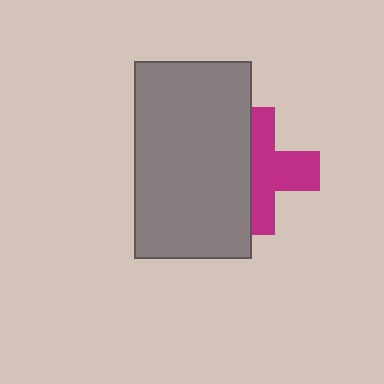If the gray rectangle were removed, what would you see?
You would see the complete magenta cross.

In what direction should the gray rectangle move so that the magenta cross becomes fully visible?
The gray rectangle should move left. That is the shortest direction to clear the overlap and leave the magenta cross fully visible.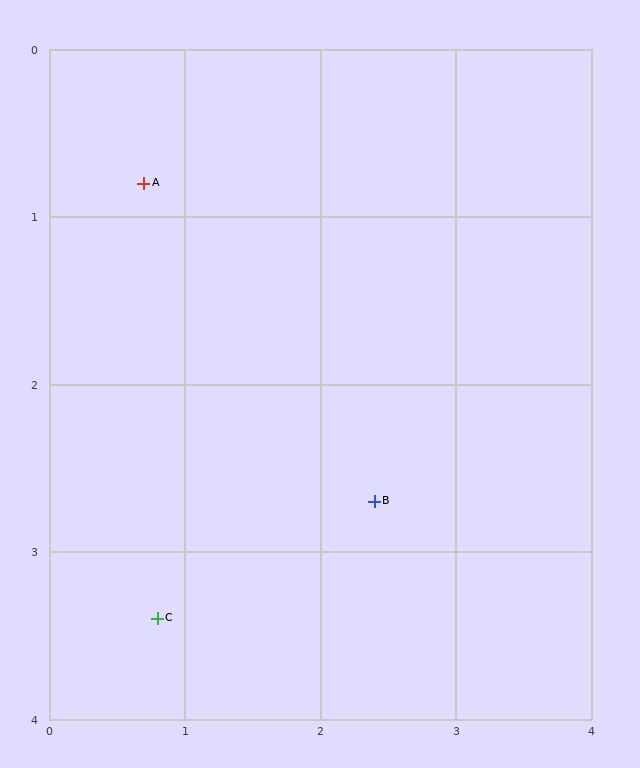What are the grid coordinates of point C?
Point C is at approximately (0.8, 3.4).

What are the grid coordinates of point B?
Point B is at approximately (2.4, 2.7).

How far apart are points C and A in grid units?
Points C and A are about 2.6 grid units apart.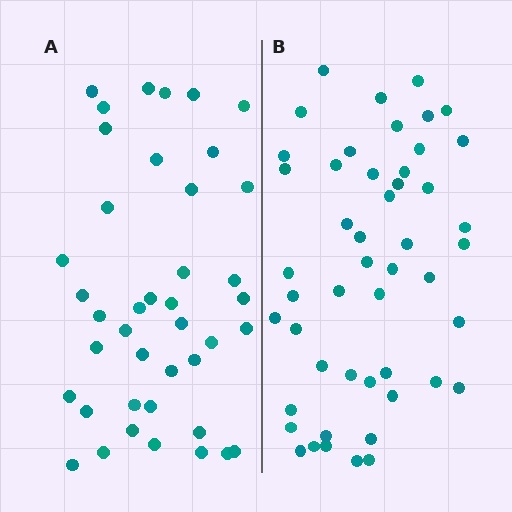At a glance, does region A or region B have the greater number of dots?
Region B (the right region) has more dots.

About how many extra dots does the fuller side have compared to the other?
Region B has roughly 8 or so more dots than region A.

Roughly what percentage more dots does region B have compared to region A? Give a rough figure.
About 20% more.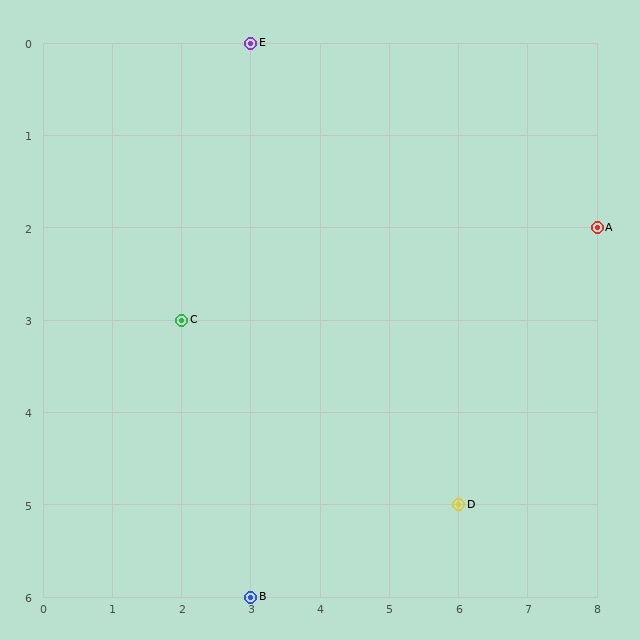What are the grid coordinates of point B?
Point B is at grid coordinates (3, 6).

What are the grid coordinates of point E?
Point E is at grid coordinates (3, 0).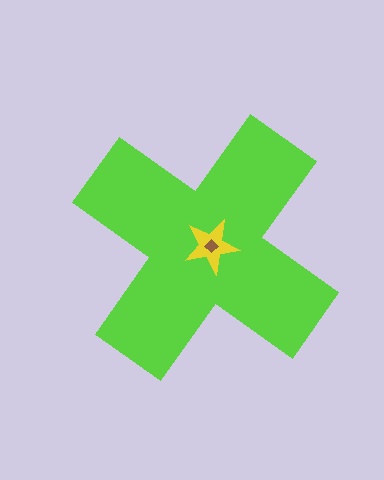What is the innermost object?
The brown diamond.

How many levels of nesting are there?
3.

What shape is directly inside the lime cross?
The yellow star.